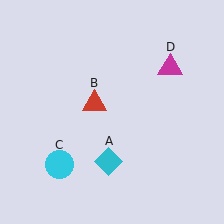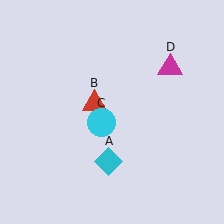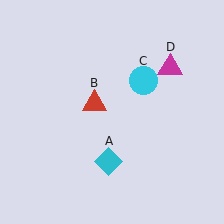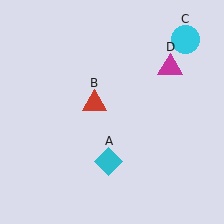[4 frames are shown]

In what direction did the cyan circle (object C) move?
The cyan circle (object C) moved up and to the right.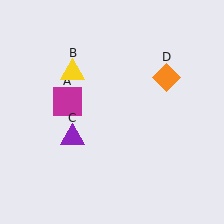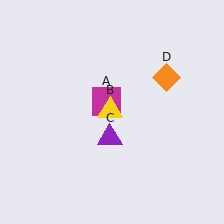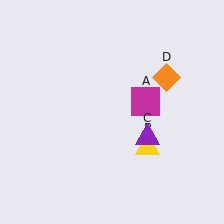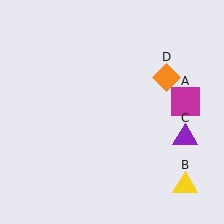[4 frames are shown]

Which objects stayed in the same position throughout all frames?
Orange diamond (object D) remained stationary.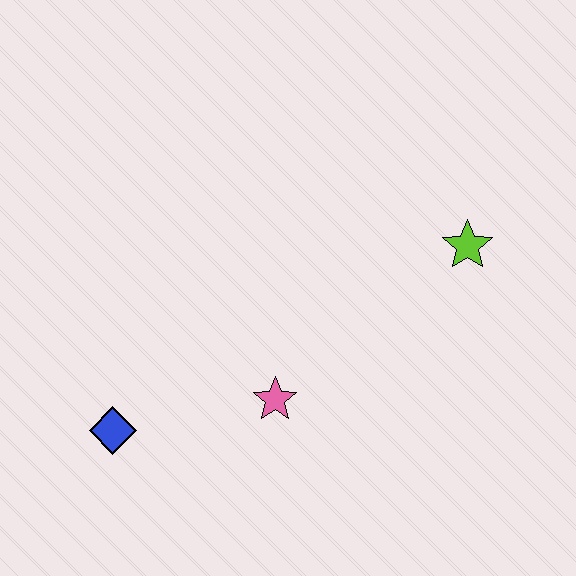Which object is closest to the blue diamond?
The pink star is closest to the blue diamond.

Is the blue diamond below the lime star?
Yes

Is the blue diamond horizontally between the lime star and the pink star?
No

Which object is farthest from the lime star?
The blue diamond is farthest from the lime star.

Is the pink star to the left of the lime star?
Yes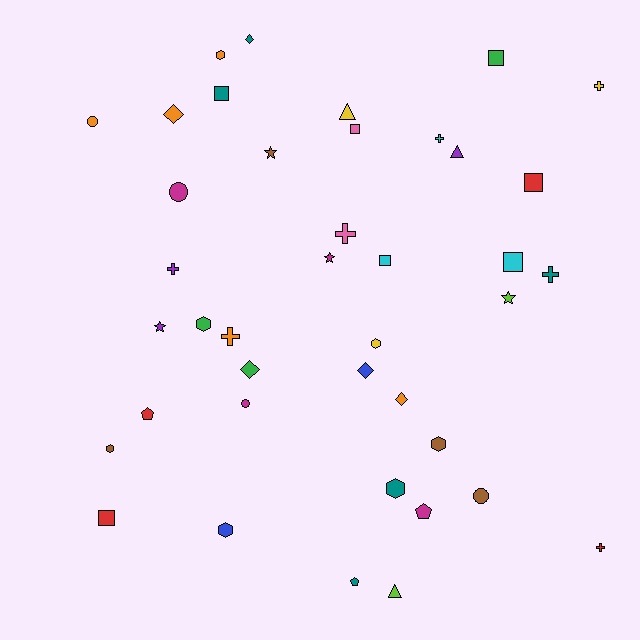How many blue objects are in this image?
There are 2 blue objects.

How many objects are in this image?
There are 40 objects.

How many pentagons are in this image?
There are 3 pentagons.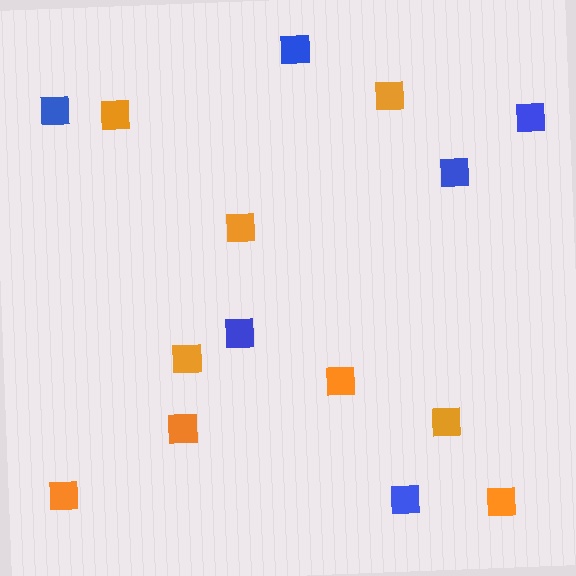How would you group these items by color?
There are 2 groups: one group of orange squares (9) and one group of blue squares (6).